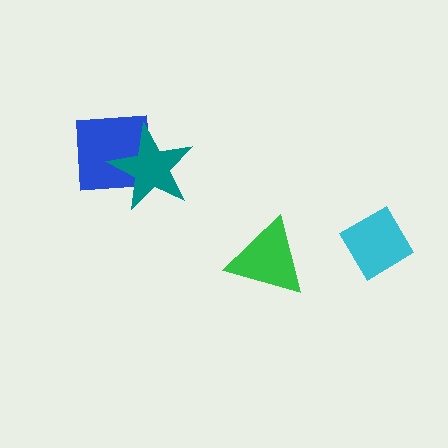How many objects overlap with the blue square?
1 object overlaps with the blue square.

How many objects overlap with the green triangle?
0 objects overlap with the green triangle.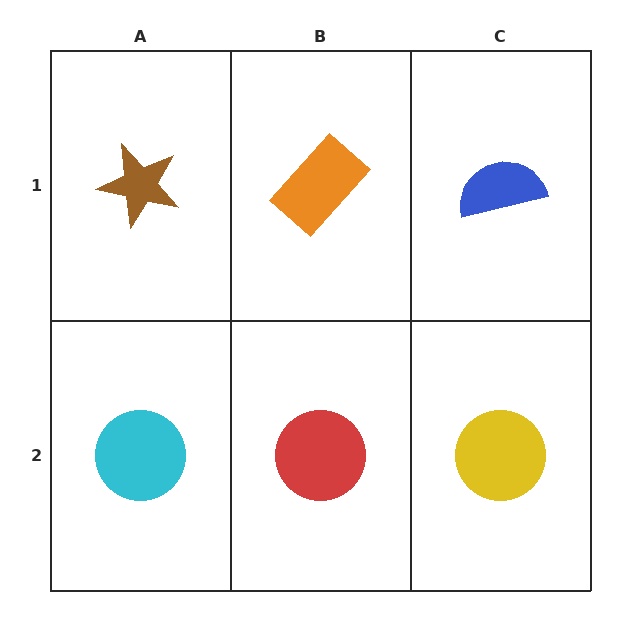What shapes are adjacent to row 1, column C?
A yellow circle (row 2, column C), an orange rectangle (row 1, column B).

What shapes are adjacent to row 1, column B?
A red circle (row 2, column B), a brown star (row 1, column A), a blue semicircle (row 1, column C).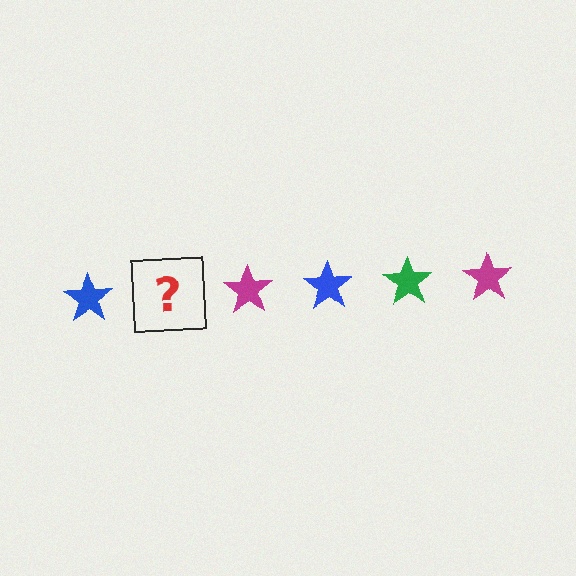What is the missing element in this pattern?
The missing element is a green star.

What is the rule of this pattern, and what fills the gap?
The rule is that the pattern cycles through blue, green, magenta stars. The gap should be filled with a green star.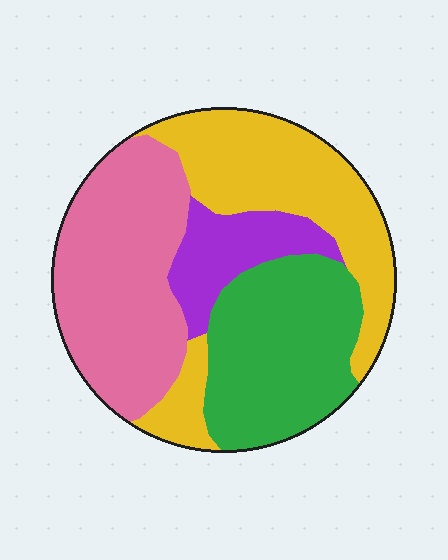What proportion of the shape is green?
Green takes up about one quarter (1/4) of the shape.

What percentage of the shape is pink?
Pink takes up about one third (1/3) of the shape.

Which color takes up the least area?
Purple, at roughly 10%.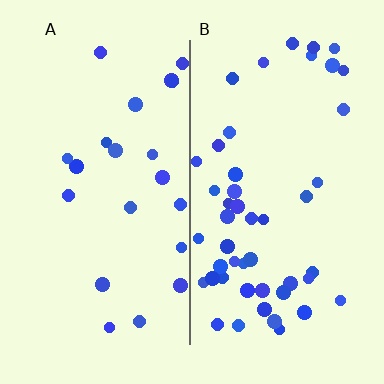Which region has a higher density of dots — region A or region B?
B (the right).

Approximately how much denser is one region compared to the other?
Approximately 2.2× — region B over region A.